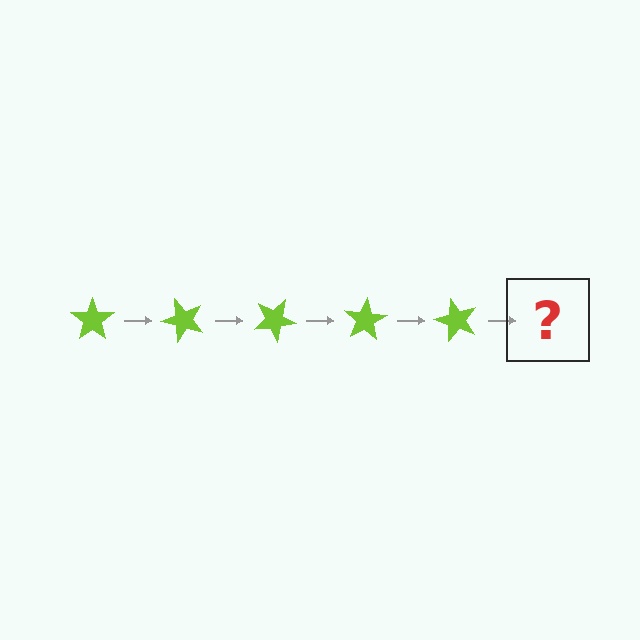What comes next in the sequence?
The next element should be a lime star rotated 250 degrees.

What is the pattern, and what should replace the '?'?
The pattern is that the star rotates 50 degrees each step. The '?' should be a lime star rotated 250 degrees.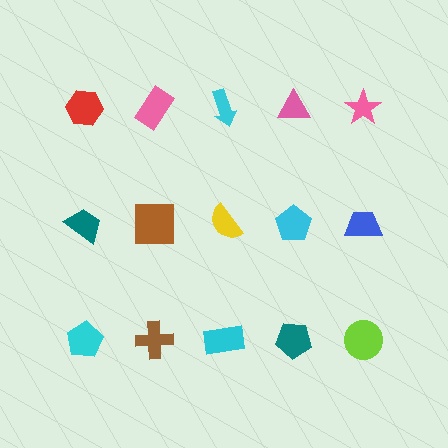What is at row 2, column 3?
A yellow semicircle.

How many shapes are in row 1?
5 shapes.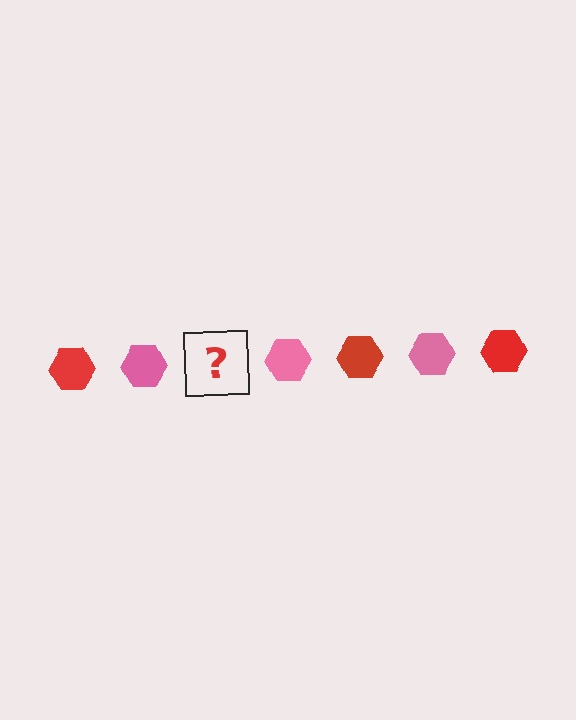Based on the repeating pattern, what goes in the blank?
The blank should be a red hexagon.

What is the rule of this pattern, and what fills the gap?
The rule is that the pattern cycles through red, pink hexagons. The gap should be filled with a red hexagon.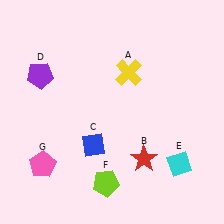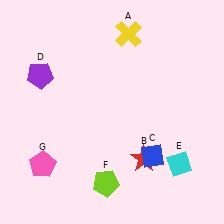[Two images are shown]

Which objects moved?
The objects that moved are: the yellow cross (A), the blue diamond (C).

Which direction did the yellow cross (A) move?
The yellow cross (A) moved up.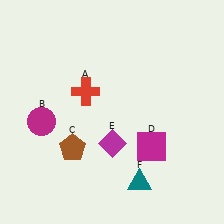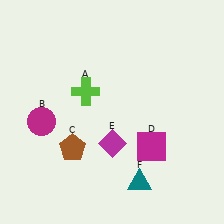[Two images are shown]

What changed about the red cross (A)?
In Image 1, A is red. In Image 2, it changed to lime.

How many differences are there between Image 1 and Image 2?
There is 1 difference between the two images.